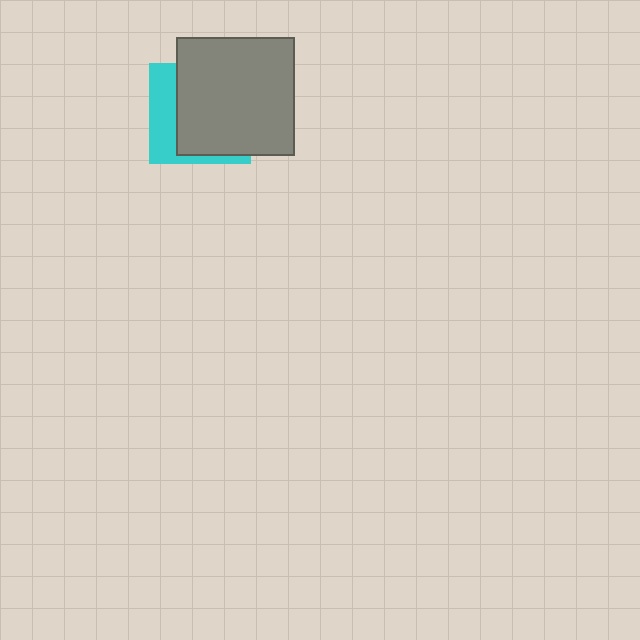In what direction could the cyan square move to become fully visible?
The cyan square could move left. That would shift it out from behind the gray square entirely.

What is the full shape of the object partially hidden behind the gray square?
The partially hidden object is a cyan square.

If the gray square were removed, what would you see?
You would see the complete cyan square.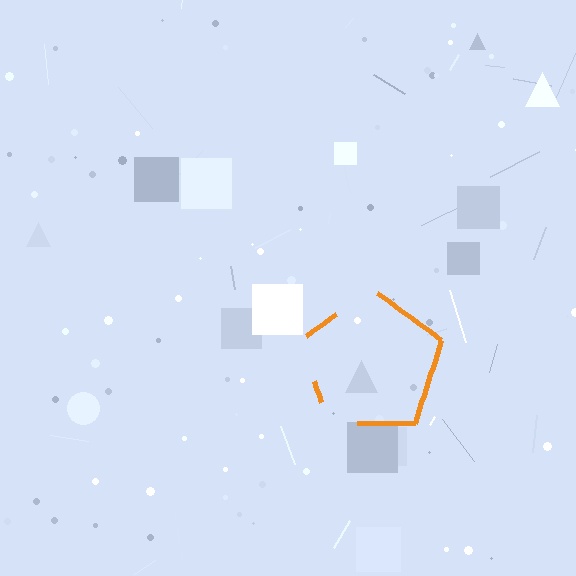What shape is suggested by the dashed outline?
The dashed outline suggests a pentagon.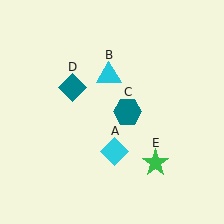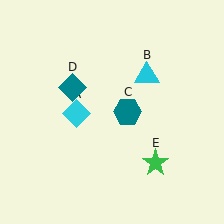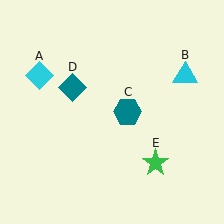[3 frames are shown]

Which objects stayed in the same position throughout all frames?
Teal hexagon (object C) and teal diamond (object D) and green star (object E) remained stationary.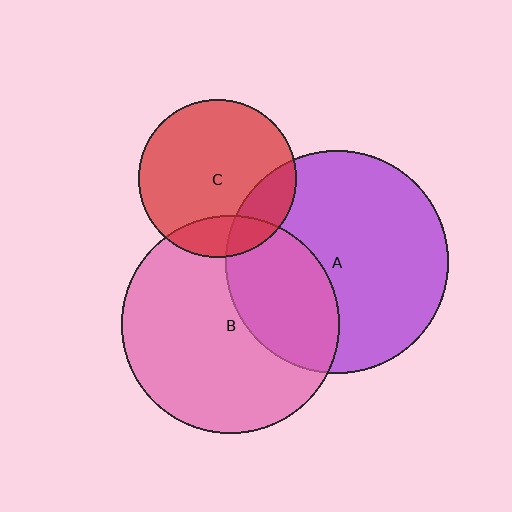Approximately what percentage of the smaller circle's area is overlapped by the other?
Approximately 35%.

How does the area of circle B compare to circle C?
Approximately 1.9 times.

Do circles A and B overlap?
Yes.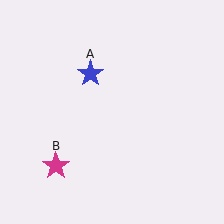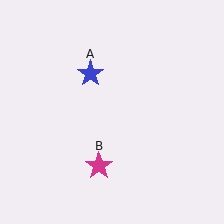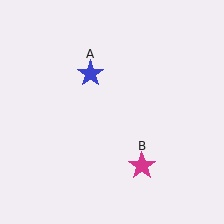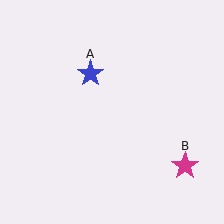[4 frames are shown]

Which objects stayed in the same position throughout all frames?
Blue star (object A) remained stationary.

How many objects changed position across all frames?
1 object changed position: magenta star (object B).